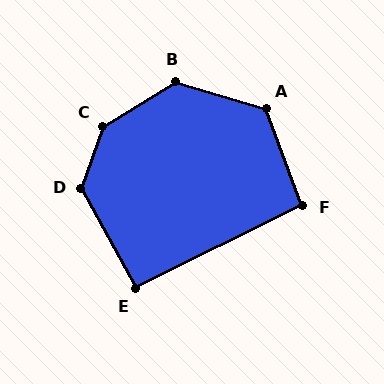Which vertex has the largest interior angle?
C, at approximately 140 degrees.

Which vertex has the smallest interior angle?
E, at approximately 93 degrees.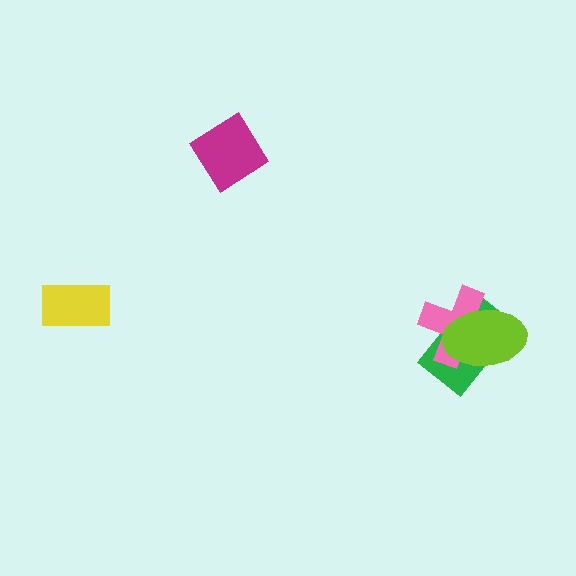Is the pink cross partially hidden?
Yes, it is partially covered by another shape.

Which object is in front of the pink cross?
The lime ellipse is in front of the pink cross.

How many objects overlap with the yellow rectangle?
0 objects overlap with the yellow rectangle.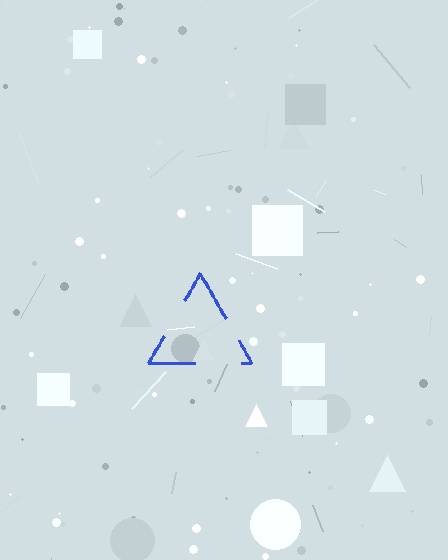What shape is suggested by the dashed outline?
The dashed outline suggests a triangle.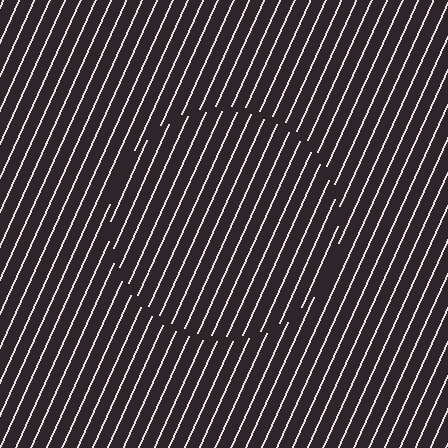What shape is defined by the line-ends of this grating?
An illusory circle. The interior of the shape contains the same grating, shifted by half a period — the contour is defined by the phase discontinuity where line-ends from the inner and outer gratings abut.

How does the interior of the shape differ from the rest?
The interior of the shape contains the same grating, shifted by half a period — the contour is defined by the phase discontinuity where line-ends from the inner and outer gratings abut.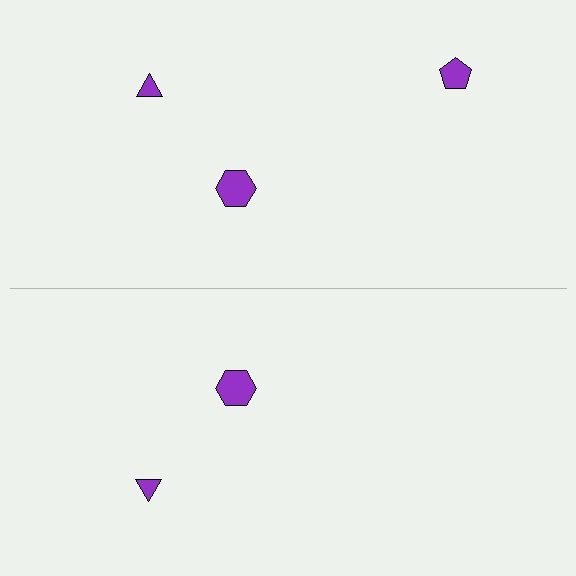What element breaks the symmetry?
A purple pentagon is missing from the bottom side.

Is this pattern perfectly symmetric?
No, the pattern is not perfectly symmetric. A purple pentagon is missing from the bottom side.